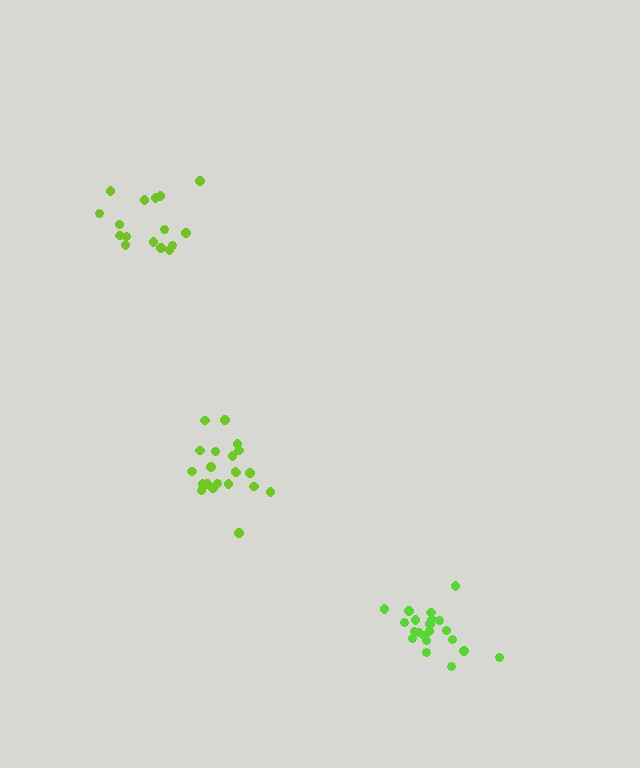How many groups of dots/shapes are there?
There are 3 groups.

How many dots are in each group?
Group 1: 16 dots, Group 2: 21 dots, Group 3: 21 dots (58 total).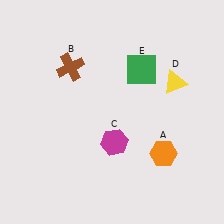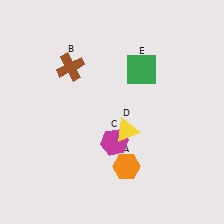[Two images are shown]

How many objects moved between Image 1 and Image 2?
2 objects moved between the two images.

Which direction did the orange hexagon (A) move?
The orange hexagon (A) moved left.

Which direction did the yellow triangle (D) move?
The yellow triangle (D) moved left.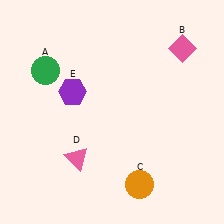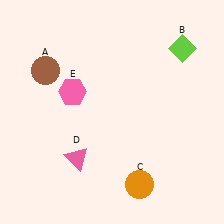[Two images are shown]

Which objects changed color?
A changed from green to brown. B changed from pink to lime. E changed from purple to pink.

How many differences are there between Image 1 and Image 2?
There are 3 differences between the two images.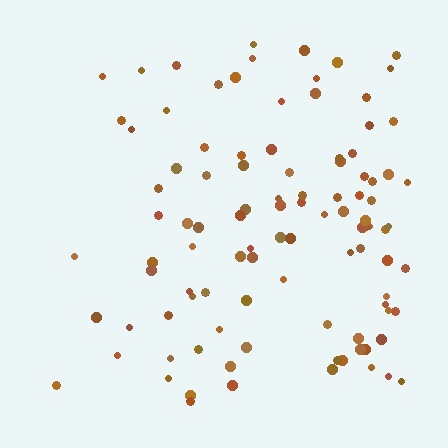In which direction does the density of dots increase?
From left to right, with the right side densest.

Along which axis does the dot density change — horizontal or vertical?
Horizontal.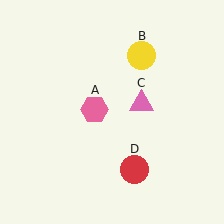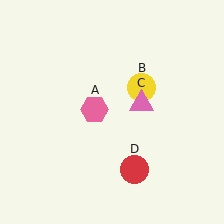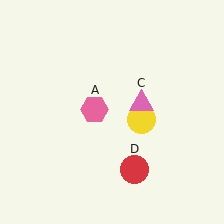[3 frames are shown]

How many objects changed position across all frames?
1 object changed position: yellow circle (object B).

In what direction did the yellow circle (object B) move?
The yellow circle (object B) moved down.